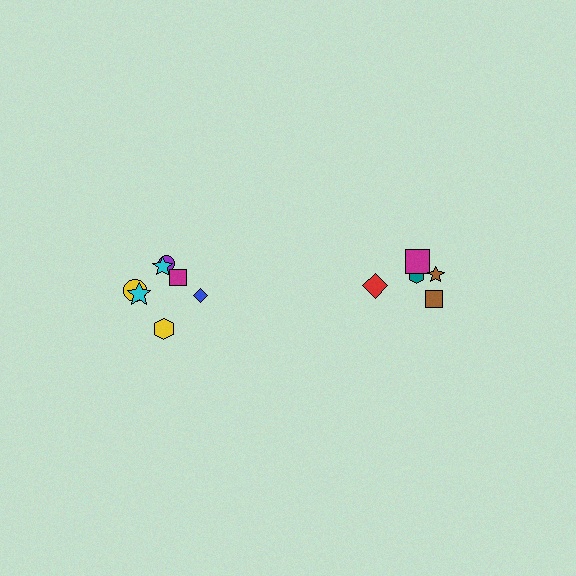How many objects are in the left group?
There are 7 objects.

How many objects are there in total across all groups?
There are 12 objects.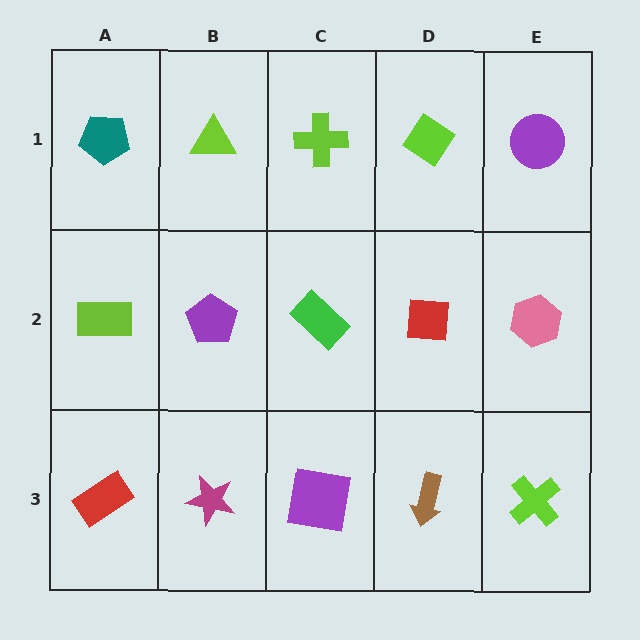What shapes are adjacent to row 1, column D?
A red square (row 2, column D), a lime cross (row 1, column C), a purple circle (row 1, column E).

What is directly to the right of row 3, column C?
A brown arrow.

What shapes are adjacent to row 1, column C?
A green rectangle (row 2, column C), a lime triangle (row 1, column B), a lime diamond (row 1, column D).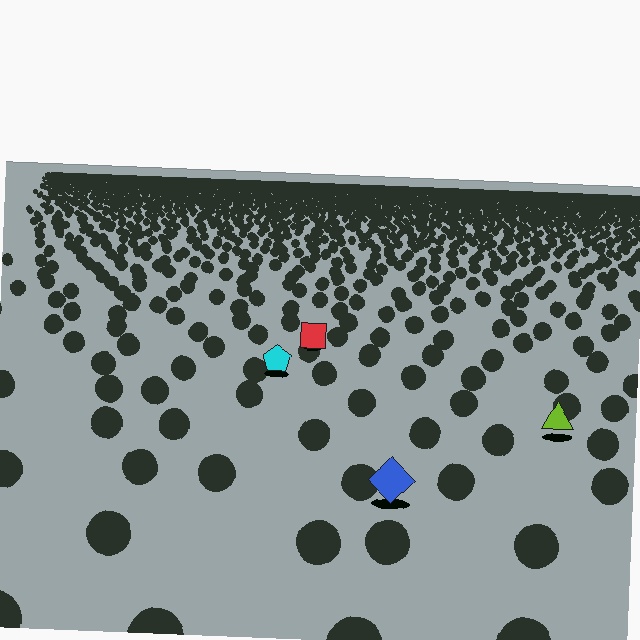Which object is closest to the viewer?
The blue diamond is closest. The texture marks near it are larger and more spread out.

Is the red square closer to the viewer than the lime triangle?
No. The lime triangle is closer — you can tell from the texture gradient: the ground texture is coarser near it.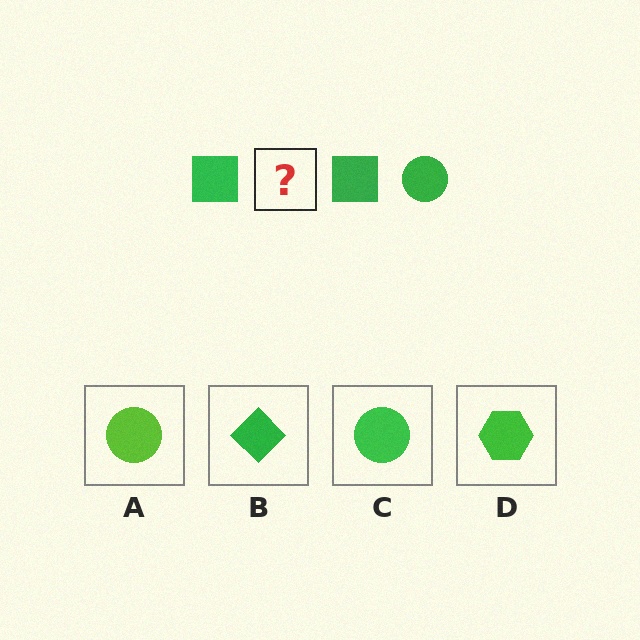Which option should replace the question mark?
Option C.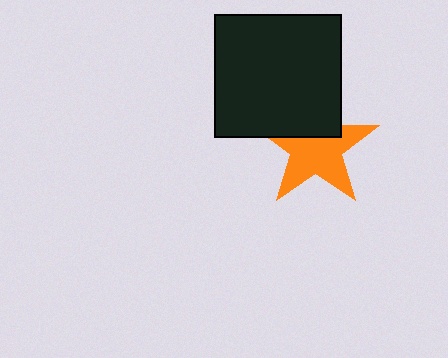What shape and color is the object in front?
The object in front is a black rectangle.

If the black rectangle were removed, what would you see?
You would see the complete orange star.